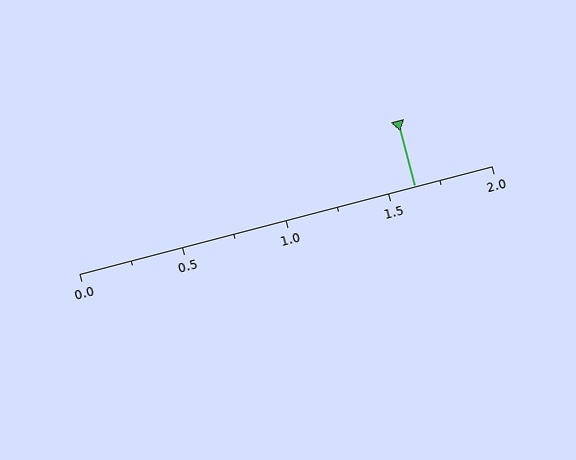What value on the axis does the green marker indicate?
The marker indicates approximately 1.62.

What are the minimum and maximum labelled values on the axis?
The axis runs from 0.0 to 2.0.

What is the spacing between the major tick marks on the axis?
The major ticks are spaced 0.5 apart.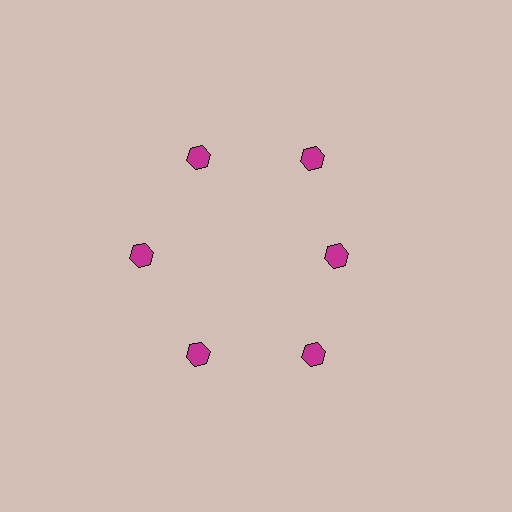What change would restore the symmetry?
The symmetry would be restored by moving it outward, back onto the ring so that all 6 hexagons sit at equal angles and equal distance from the center.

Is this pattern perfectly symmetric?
No. The 6 magenta hexagons are arranged in a ring, but one element near the 3 o'clock position is pulled inward toward the center, breaking the 6-fold rotational symmetry.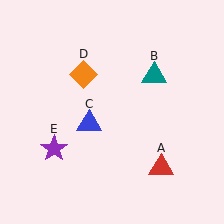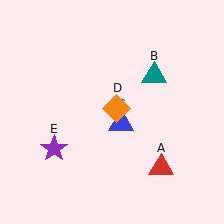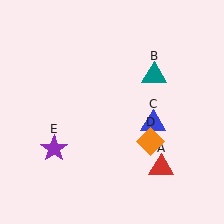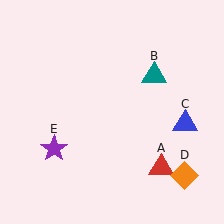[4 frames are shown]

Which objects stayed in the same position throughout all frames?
Red triangle (object A) and teal triangle (object B) and purple star (object E) remained stationary.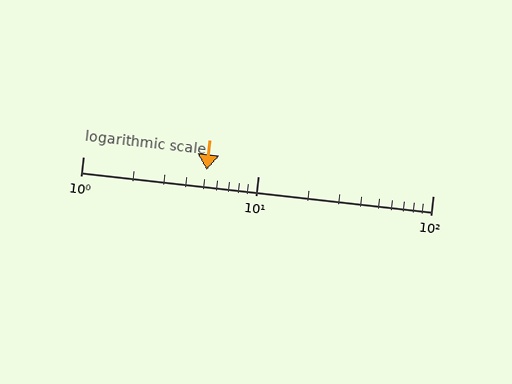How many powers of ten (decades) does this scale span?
The scale spans 2 decades, from 1 to 100.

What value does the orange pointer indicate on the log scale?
The pointer indicates approximately 5.1.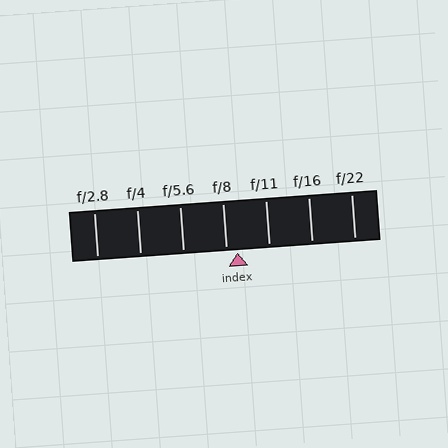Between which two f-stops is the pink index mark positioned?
The index mark is between f/8 and f/11.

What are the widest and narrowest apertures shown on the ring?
The widest aperture shown is f/2.8 and the narrowest is f/22.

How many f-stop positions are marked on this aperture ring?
There are 7 f-stop positions marked.